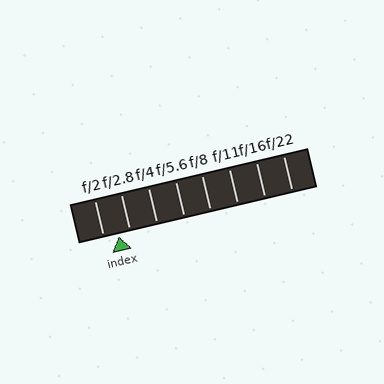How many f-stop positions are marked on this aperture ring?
There are 8 f-stop positions marked.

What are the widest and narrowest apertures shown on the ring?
The widest aperture shown is f/2 and the narrowest is f/22.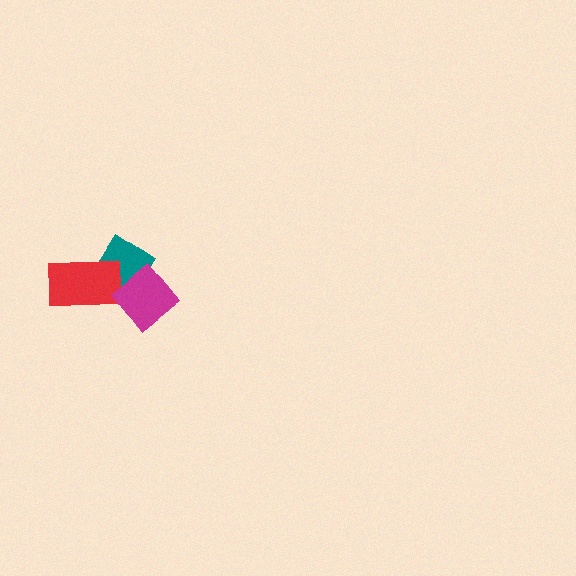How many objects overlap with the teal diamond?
2 objects overlap with the teal diamond.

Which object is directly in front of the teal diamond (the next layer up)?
The red rectangle is directly in front of the teal diamond.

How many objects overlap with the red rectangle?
2 objects overlap with the red rectangle.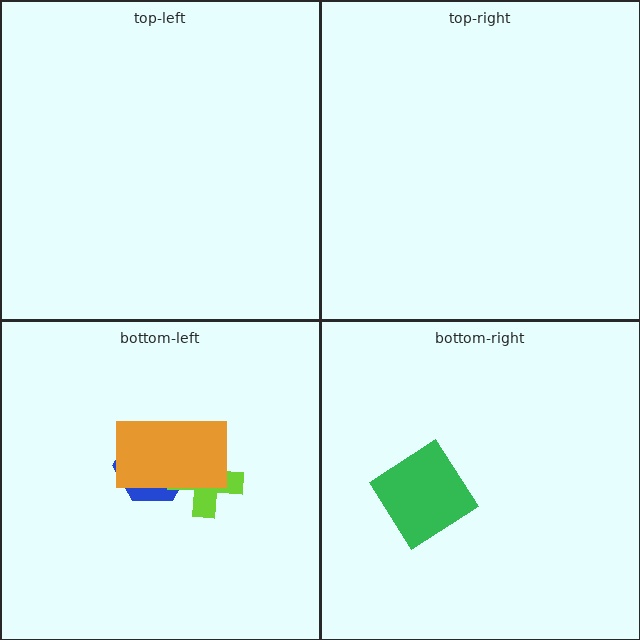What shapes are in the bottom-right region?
The green diamond.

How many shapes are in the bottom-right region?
1.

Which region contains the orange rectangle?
The bottom-left region.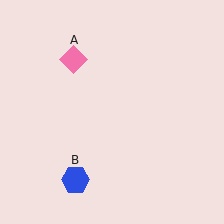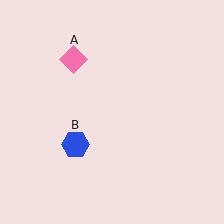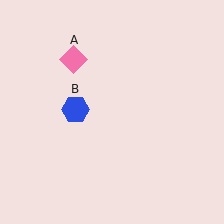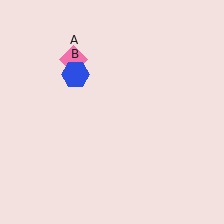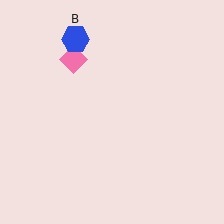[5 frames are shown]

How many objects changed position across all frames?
1 object changed position: blue hexagon (object B).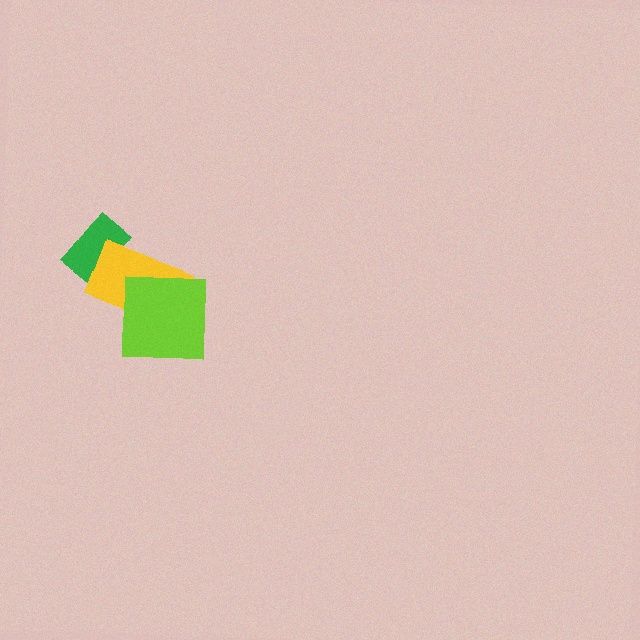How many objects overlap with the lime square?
1 object overlaps with the lime square.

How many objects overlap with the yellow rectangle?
2 objects overlap with the yellow rectangle.